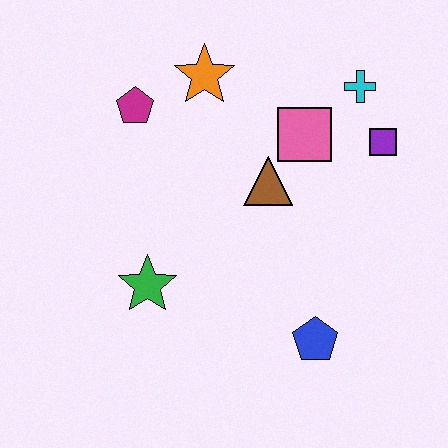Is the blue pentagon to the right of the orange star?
Yes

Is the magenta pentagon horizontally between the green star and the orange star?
No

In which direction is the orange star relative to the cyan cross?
The orange star is to the left of the cyan cross.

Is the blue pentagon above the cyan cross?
No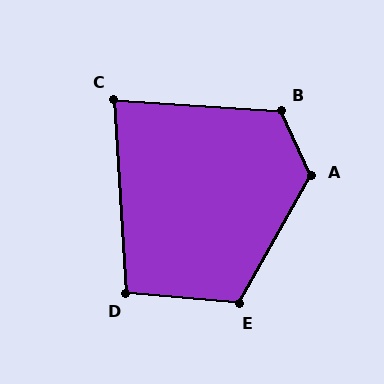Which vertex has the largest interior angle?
A, at approximately 125 degrees.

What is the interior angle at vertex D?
Approximately 99 degrees (obtuse).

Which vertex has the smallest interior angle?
C, at approximately 83 degrees.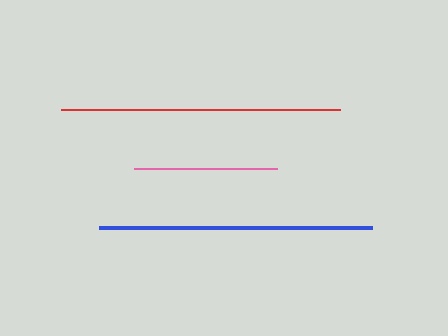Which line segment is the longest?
The red line is the longest at approximately 279 pixels.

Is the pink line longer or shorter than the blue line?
The blue line is longer than the pink line.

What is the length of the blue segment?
The blue segment is approximately 273 pixels long.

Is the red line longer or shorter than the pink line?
The red line is longer than the pink line.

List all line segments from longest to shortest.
From longest to shortest: red, blue, pink.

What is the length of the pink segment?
The pink segment is approximately 143 pixels long.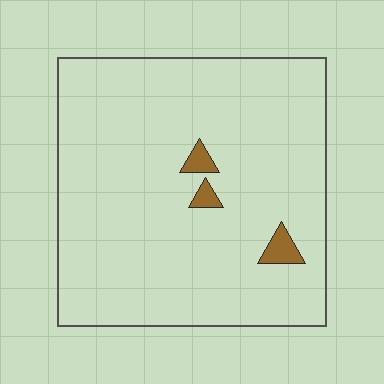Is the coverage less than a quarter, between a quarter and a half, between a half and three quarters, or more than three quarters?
Less than a quarter.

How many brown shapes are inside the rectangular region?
3.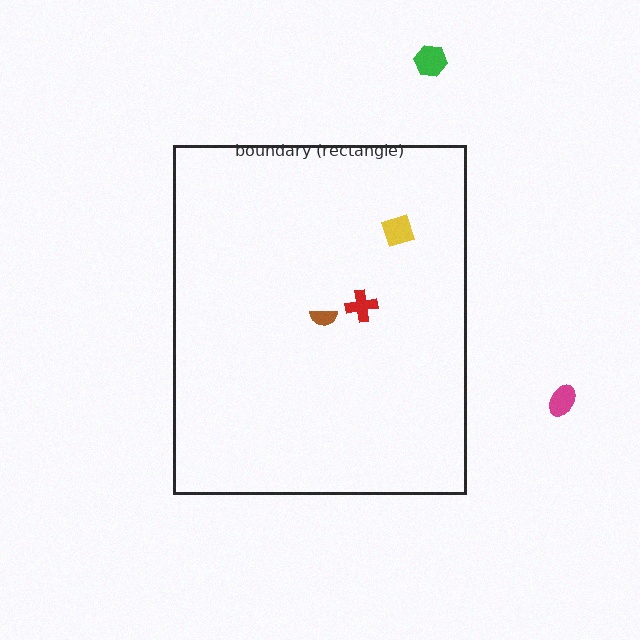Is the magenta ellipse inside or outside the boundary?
Outside.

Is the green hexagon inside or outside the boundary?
Outside.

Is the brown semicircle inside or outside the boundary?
Inside.